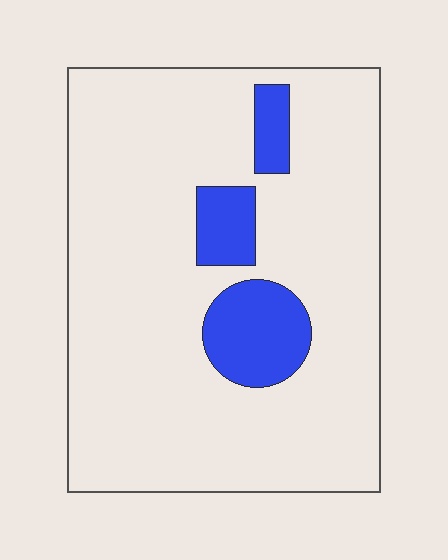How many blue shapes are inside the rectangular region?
3.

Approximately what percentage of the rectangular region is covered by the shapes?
Approximately 15%.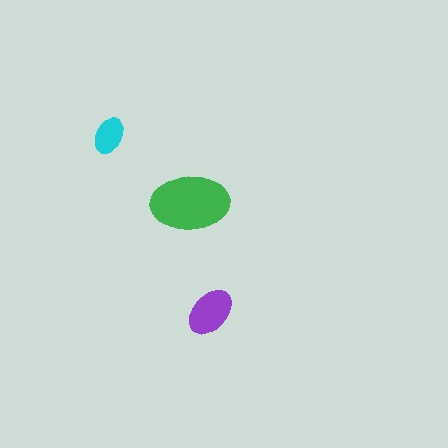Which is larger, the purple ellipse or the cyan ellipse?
The purple one.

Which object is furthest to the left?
The cyan ellipse is leftmost.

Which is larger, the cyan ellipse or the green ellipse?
The green one.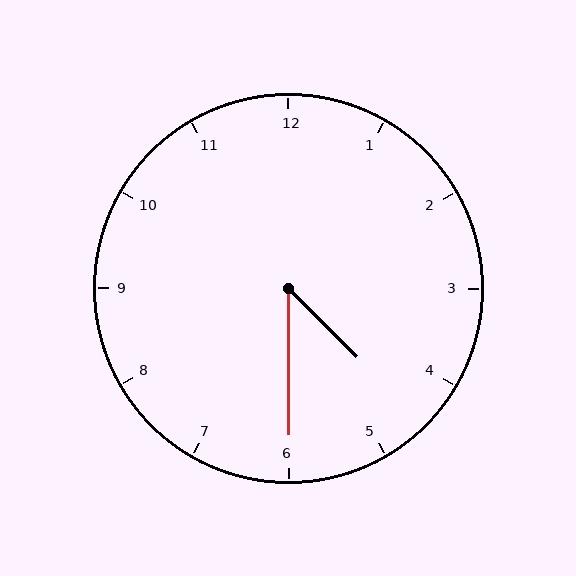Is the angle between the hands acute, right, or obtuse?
It is acute.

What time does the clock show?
4:30.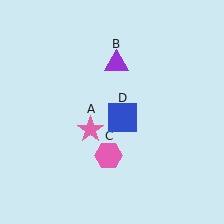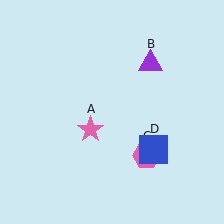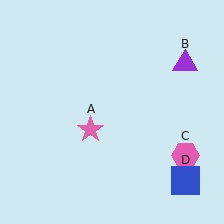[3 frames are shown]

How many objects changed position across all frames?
3 objects changed position: purple triangle (object B), pink hexagon (object C), blue square (object D).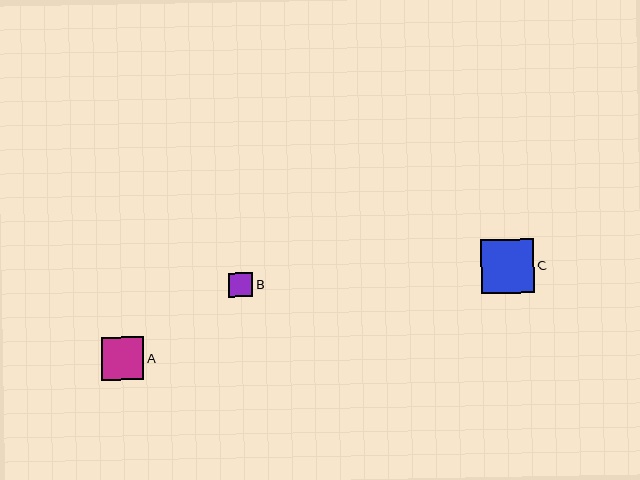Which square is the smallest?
Square B is the smallest with a size of approximately 24 pixels.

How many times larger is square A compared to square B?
Square A is approximately 1.8 times the size of square B.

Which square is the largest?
Square C is the largest with a size of approximately 54 pixels.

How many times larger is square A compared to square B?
Square A is approximately 1.8 times the size of square B.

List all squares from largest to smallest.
From largest to smallest: C, A, B.